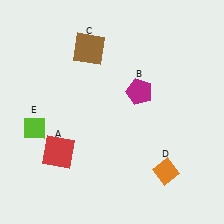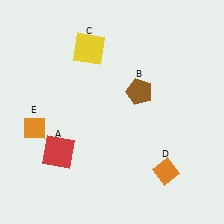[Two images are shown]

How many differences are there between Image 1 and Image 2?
There are 3 differences between the two images.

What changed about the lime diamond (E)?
In Image 1, E is lime. In Image 2, it changed to orange.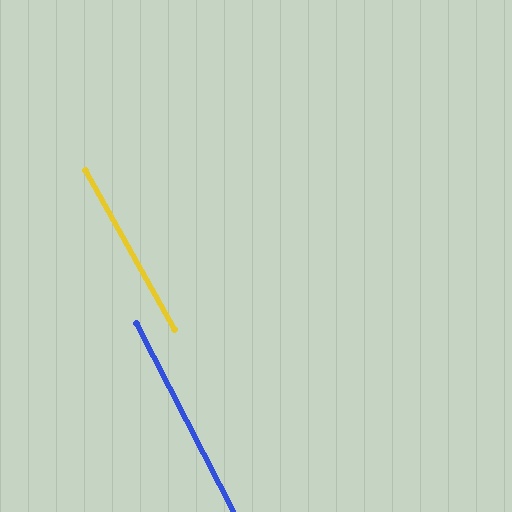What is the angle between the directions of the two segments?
Approximately 2 degrees.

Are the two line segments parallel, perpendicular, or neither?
Parallel — their directions differ by only 1.9°.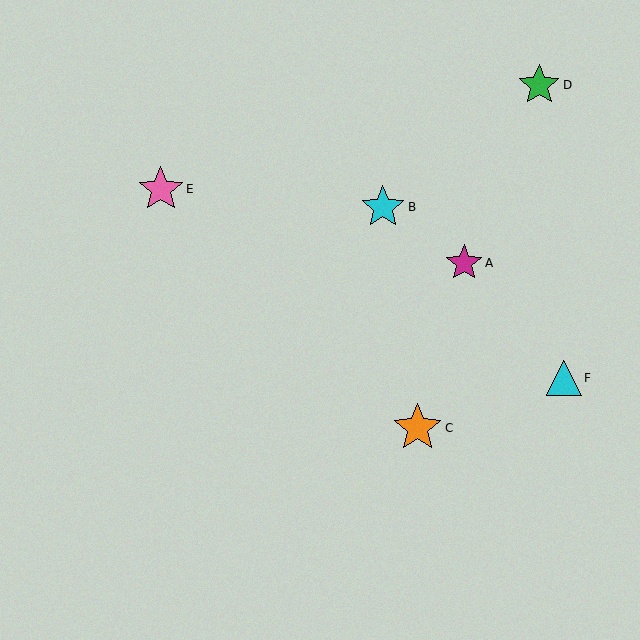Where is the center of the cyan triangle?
The center of the cyan triangle is at (564, 378).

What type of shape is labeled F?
Shape F is a cyan triangle.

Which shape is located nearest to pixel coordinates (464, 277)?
The magenta star (labeled A) at (464, 263) is nearest to that location.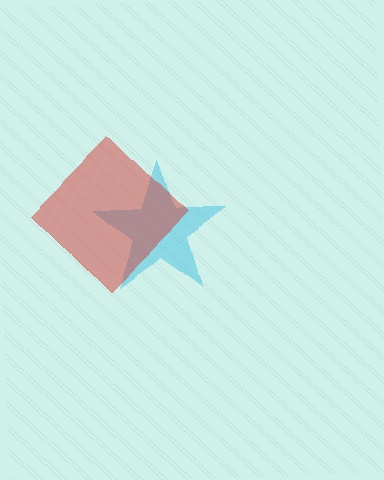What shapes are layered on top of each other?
The layered shapes are: a cyan star, a red diamond.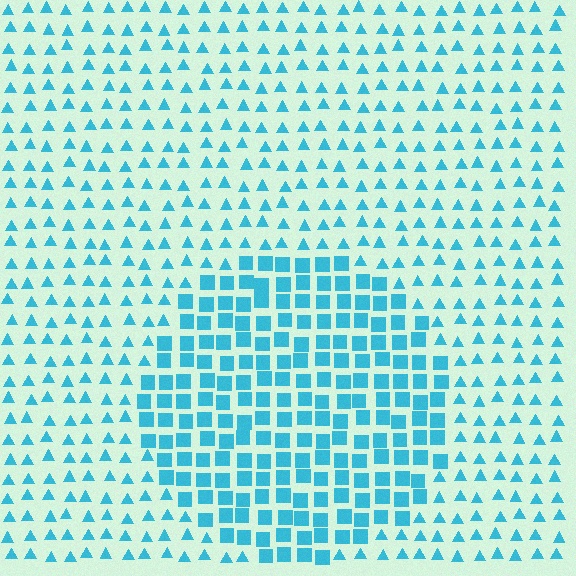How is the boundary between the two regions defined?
The boundary is defined by a change in element shape: squares inside vs. triangles outside. All elements share the same color and spacing.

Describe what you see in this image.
The image is filled with small cyan elements arranged in a uniform grid. A circle-shaped region contains squares, while the surrounding area contains triangles. The boundary is defined purely by the change in element shape.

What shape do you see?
I see a circle.